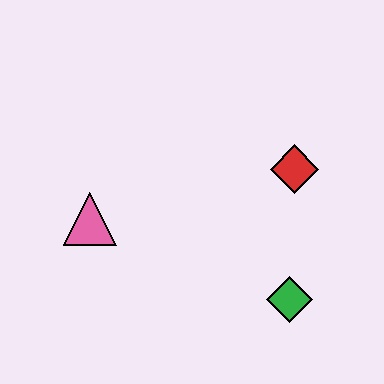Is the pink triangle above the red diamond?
No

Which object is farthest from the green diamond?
The pink triangle is farthest from the green diamond.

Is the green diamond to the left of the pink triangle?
No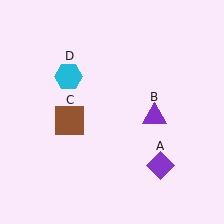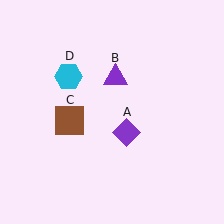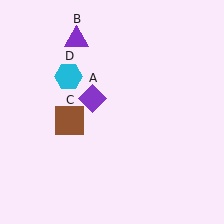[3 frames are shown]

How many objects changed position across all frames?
2 objects changed position: purple diamond (object A), purple triangle (object B).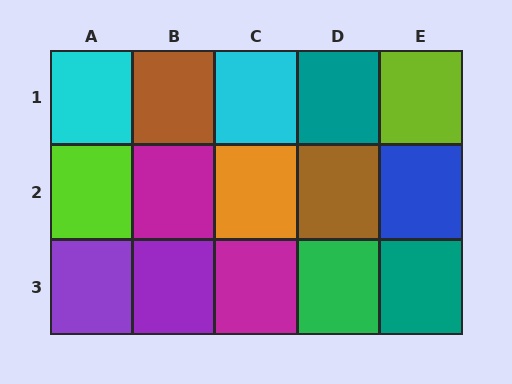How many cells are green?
1 cell is green.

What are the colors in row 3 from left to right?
Purple, purple, magenta, green, teal.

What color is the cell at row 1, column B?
Brown.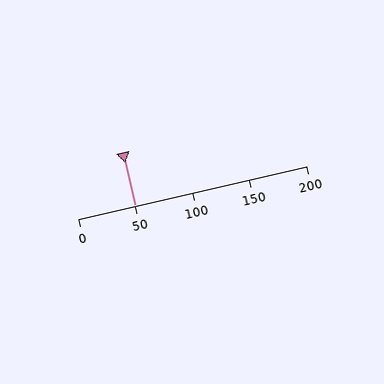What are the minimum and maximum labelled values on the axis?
The axis runs from 0 to 200.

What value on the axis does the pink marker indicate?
The marker indicates approximately 50.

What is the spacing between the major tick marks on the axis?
The major ticks are spaced 50 apart.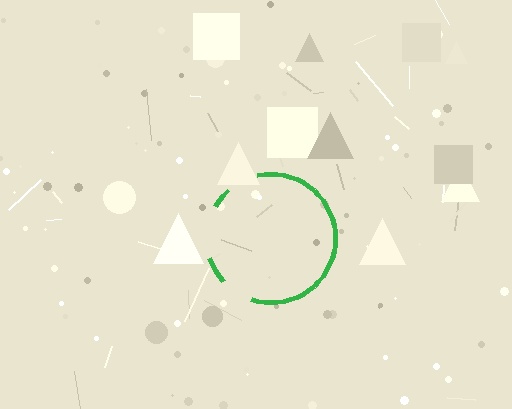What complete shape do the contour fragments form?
The contour fragments form a circle.